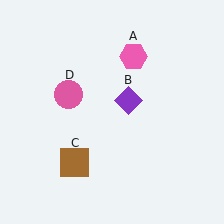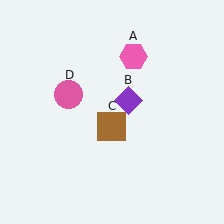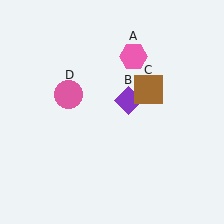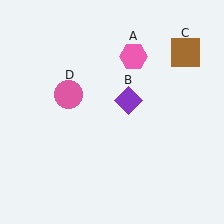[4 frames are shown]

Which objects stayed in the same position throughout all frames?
Pink hexagon (object A) and purple diamond (object B) and pink circle (object D) remained stationary.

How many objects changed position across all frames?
1 object changed position: brown square (object C).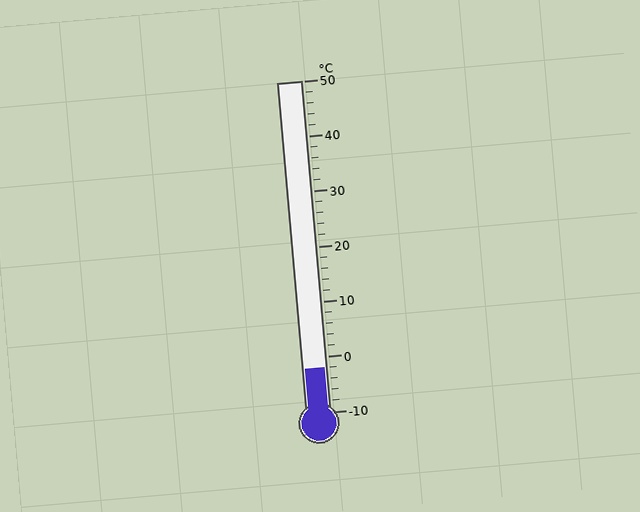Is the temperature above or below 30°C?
The temperature is below 30°C.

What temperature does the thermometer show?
The thermometer shows approximately -2°C.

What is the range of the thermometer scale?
The thermometer scale ranges from -10°C to 50°C.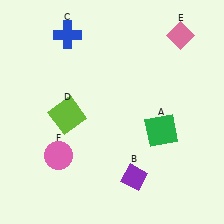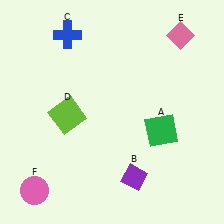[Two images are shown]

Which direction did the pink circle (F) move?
The pink circle (F) moved down.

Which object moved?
The pink circle (F) moved down.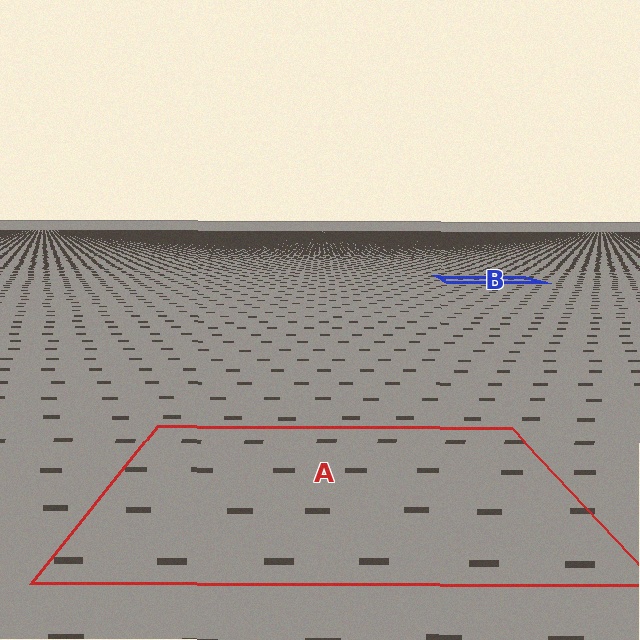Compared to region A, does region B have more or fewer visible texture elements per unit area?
Region B has more texture elements per unit area — they are packed more densely because it is farther away.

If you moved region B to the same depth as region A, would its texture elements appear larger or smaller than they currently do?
They would appear larger. At a closer depth, the same texture elements are projected at a bigger on-screen size.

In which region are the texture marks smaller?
The texture marks are smaller in region B, because it is farther away.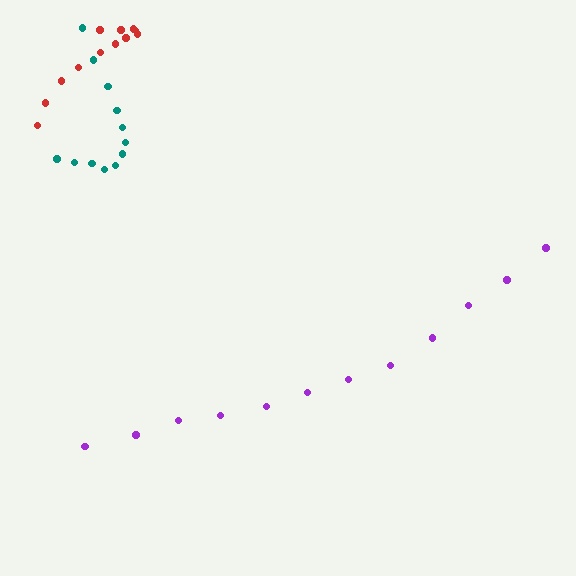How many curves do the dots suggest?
There are 3 distinct paths.